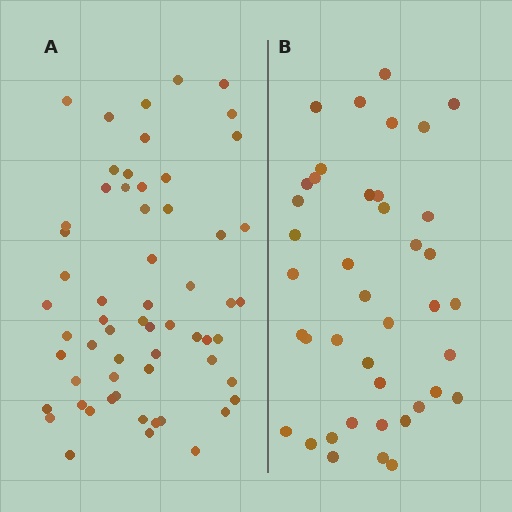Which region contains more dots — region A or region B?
Region A (the left region) has more dots.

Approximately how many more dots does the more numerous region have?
Region A has approximately 20 more dots than region B.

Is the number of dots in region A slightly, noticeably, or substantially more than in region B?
Region A has substantially more. The ratio is roughly 1.5 to 1.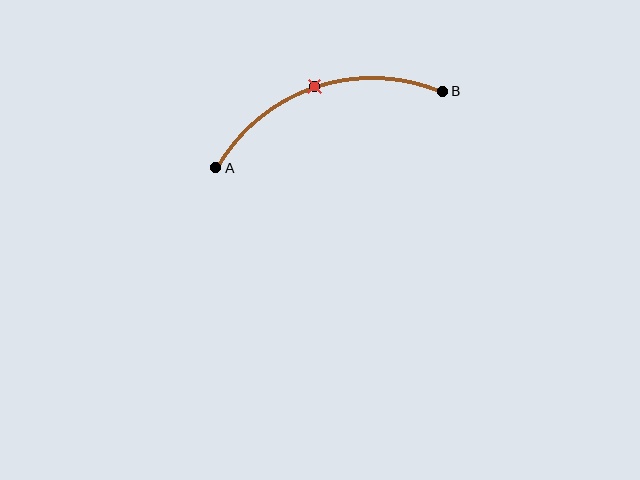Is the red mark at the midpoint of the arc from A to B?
Yes. The red mark lies on the arc at equal arc-length from both A and B — it is the arc midpoint.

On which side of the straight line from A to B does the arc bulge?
The arc bulges above the straight line connecting A and B.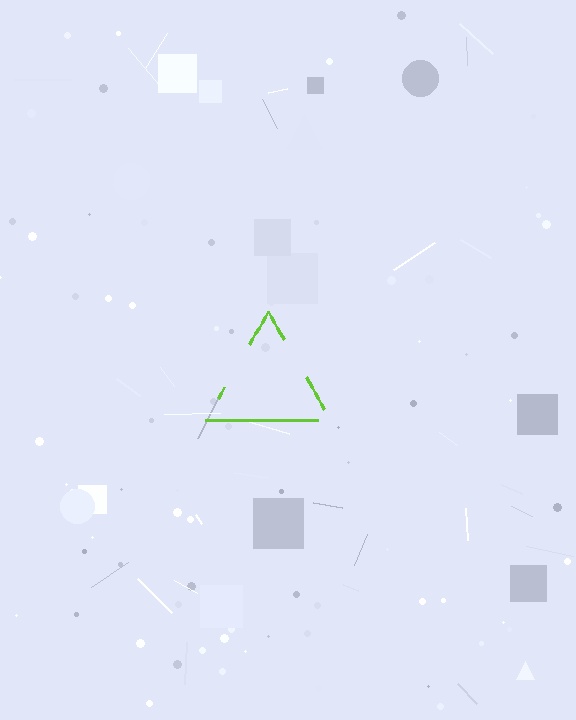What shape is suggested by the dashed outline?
The dashed outline suggests a triangle.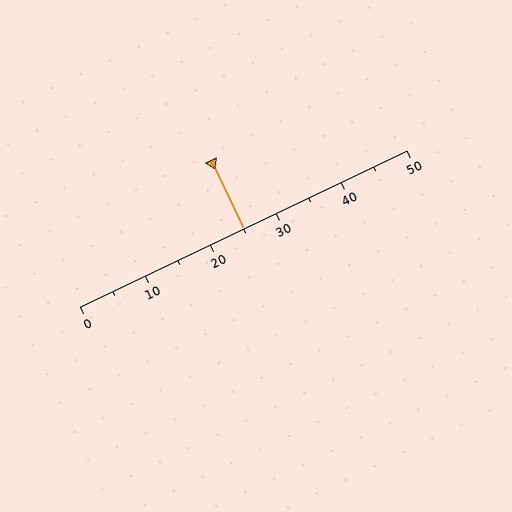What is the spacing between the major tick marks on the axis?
The major ticks are spaced 10 apart.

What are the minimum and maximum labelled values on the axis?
The axis runs from 0 to 50.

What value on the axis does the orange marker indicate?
The marker indicates approximately 25.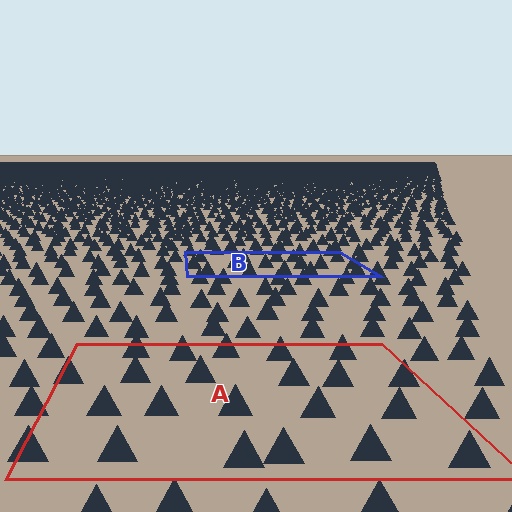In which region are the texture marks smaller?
The texture marks are smaller in region B, because it is farther away.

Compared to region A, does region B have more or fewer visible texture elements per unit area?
Region B has more texture elements per unit area — they are packed more densely because it is farther away.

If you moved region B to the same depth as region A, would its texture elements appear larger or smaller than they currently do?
They would appear larger. At a closer depth, the same texture elements are projected at a bigger on-screen size.